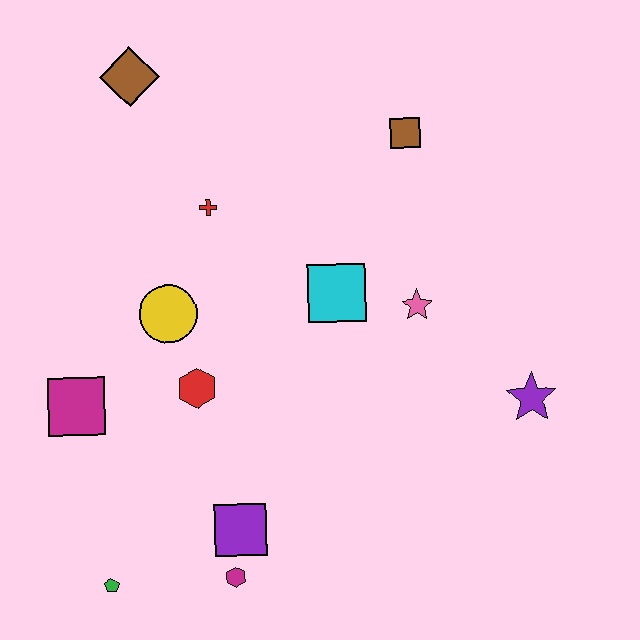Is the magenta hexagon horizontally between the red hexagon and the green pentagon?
No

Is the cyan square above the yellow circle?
Yes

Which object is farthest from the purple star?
The brown diamond is farthest from the purple star.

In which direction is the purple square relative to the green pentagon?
The purple square is to the right of the green pentagon.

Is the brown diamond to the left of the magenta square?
No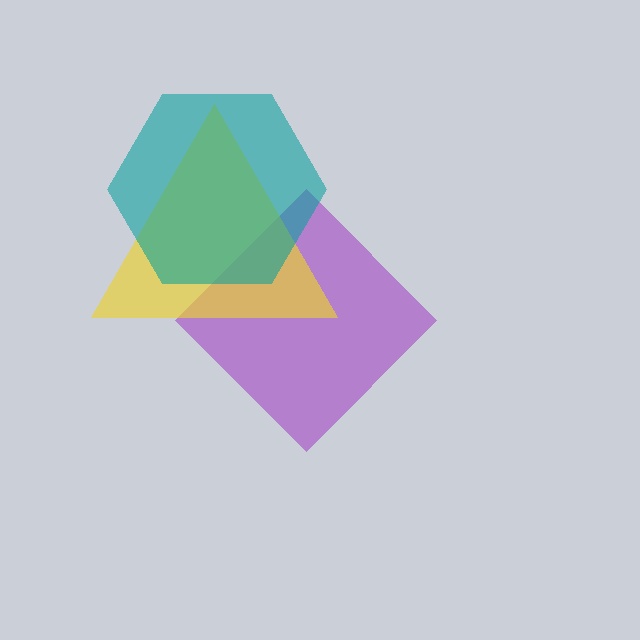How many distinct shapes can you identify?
There are 3 distinct shapes: a purple diamond, a yellow triangle, a teal hexagon.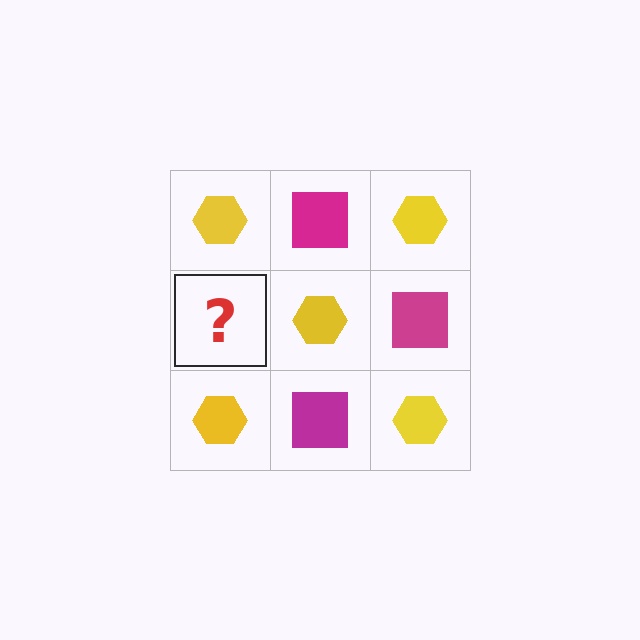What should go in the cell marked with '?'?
The missing cell should contain a magenta square.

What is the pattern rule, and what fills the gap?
The rule is that it alternates yellow hexagon and magenta square in a checkerboard pattern. The gap should be filled with a magenta square.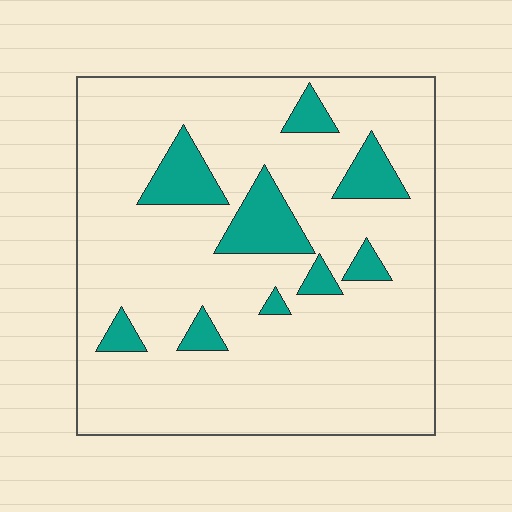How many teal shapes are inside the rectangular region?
9.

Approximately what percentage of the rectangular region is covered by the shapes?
Approximately 15%.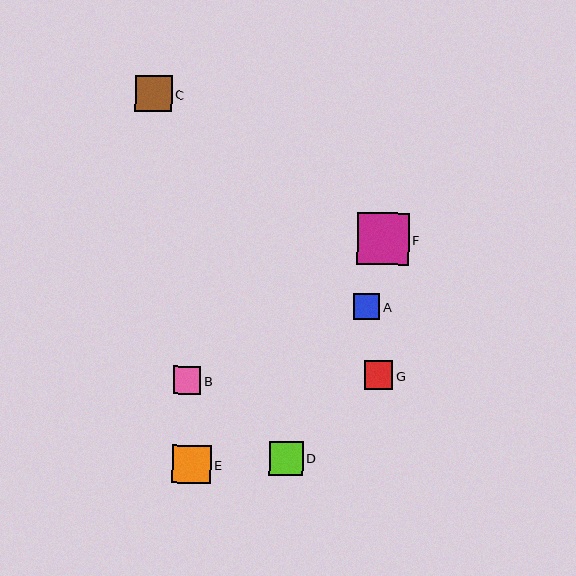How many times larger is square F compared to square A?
Square F is approximately 2.0 times the size of square A.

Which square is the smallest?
Square A is the smallest with a size of approximately 26 pixels.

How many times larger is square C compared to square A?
Square C is approximately 1.4 times the size of square A.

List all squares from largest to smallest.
From largest to smallest: F, E, C, D, G, B, A.